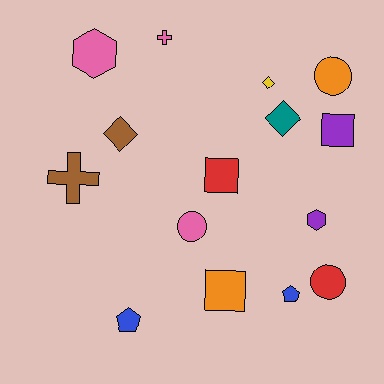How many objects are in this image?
There are 15 objects.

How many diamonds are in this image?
There are 3 diamonds.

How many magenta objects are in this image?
There are no magenta objects.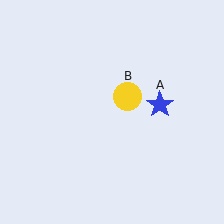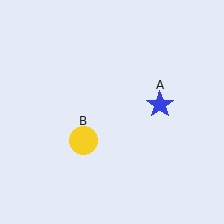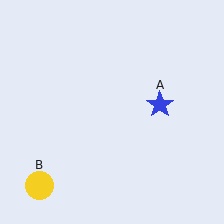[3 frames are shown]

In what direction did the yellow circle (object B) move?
The yellow circle (object B) moved down and to the left.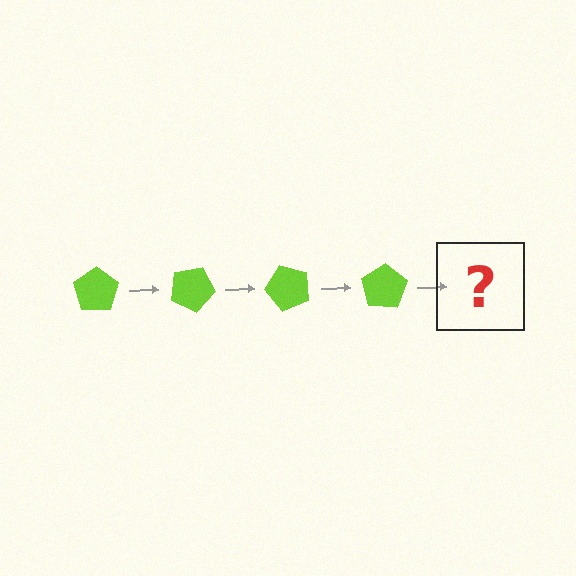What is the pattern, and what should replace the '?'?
The pattern is that the pentagon rotates 25 degrees each step. The '?' should be a lime pentagon rotated 100 degrees.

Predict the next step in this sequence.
The next step is a lime pentagon rotated 100 degrees.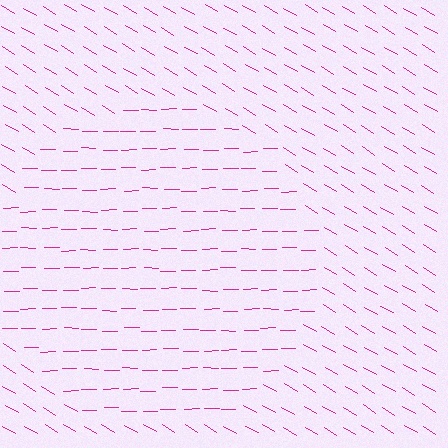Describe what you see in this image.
The image is filled with small magenta line segments. A circle region in the image has lines oriented differently from the surrounding lines, creating a visible texture boundary.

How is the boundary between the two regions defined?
The boundary is defined purely by a change in line orientation (approximately 31 degrees difference). All lines are the same color and thickness.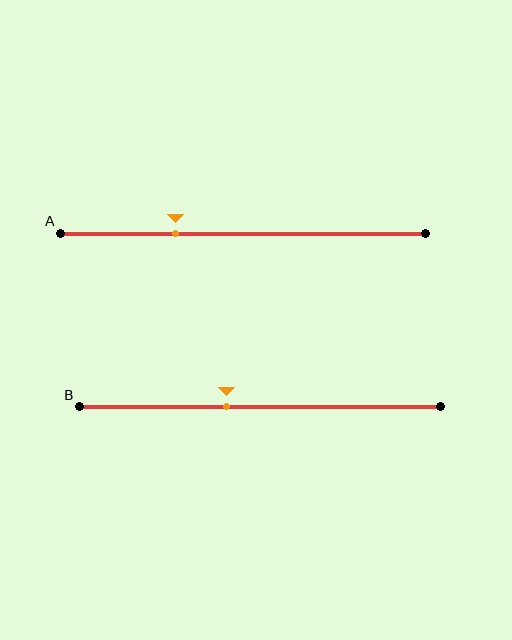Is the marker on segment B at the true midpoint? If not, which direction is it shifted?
No, the marker on segment B is shifted to the left by about 9% of the segment length.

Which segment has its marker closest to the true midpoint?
Segment B has its marker closest to the true midpoint.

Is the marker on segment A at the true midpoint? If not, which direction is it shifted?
No, the marker on segment A is shifted to the left by about 18% of the segment length.